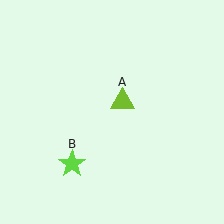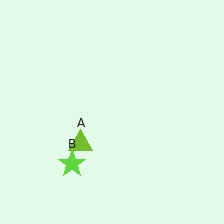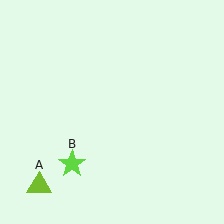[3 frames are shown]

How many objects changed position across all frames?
1 object changed position: lime triangle (object A).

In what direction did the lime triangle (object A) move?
The lime triangle (object A) moved down and to the left.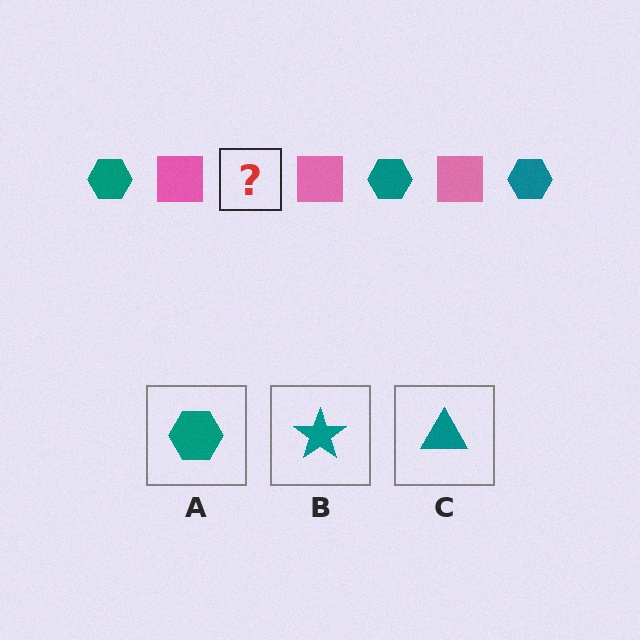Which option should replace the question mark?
Option A.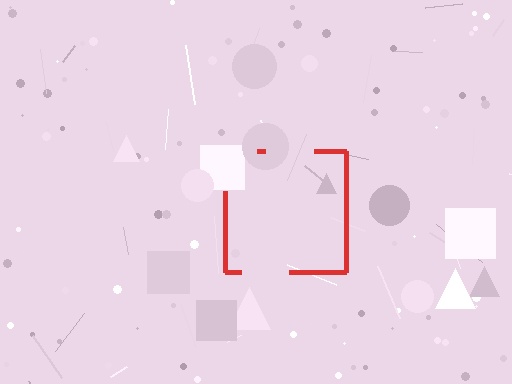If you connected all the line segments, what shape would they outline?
They would outline a square.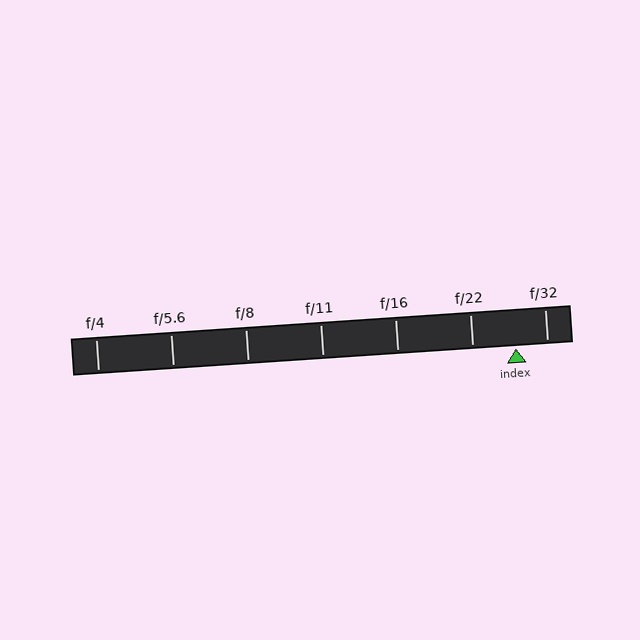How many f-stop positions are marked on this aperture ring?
There are 7 f-stop positions marked.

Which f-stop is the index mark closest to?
The index mark is closest to f/32.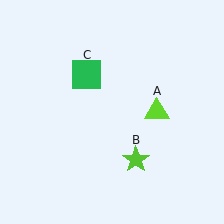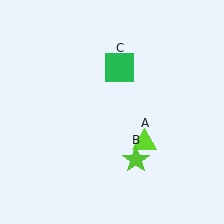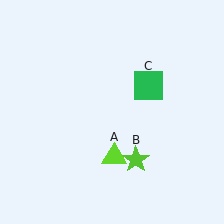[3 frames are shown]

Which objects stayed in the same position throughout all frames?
Lime star (object B) remained stationary.